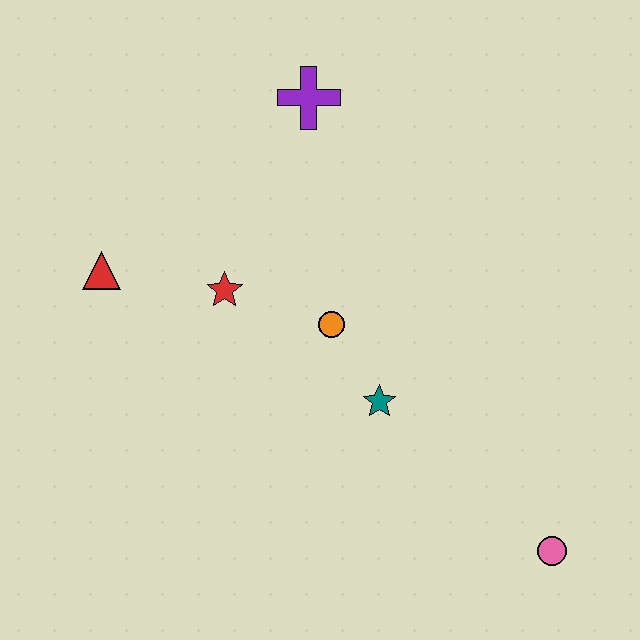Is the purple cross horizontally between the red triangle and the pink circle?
Yes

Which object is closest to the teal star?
The orange circle is closest to the teal star.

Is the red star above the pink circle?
Yes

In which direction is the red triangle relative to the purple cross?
The red triangle is to the left of the purple cross.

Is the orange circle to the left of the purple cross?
No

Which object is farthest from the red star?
The pink circle is farthest from the red star.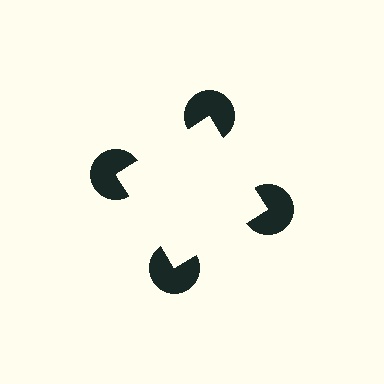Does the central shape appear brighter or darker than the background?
It typically appears slightly brighter than the background, even though no actual brightness change is drawn.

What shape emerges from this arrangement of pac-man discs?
An illusory square — its edges are inferred from the aligned wedge cuts in the pac-man discs, not physically drawn.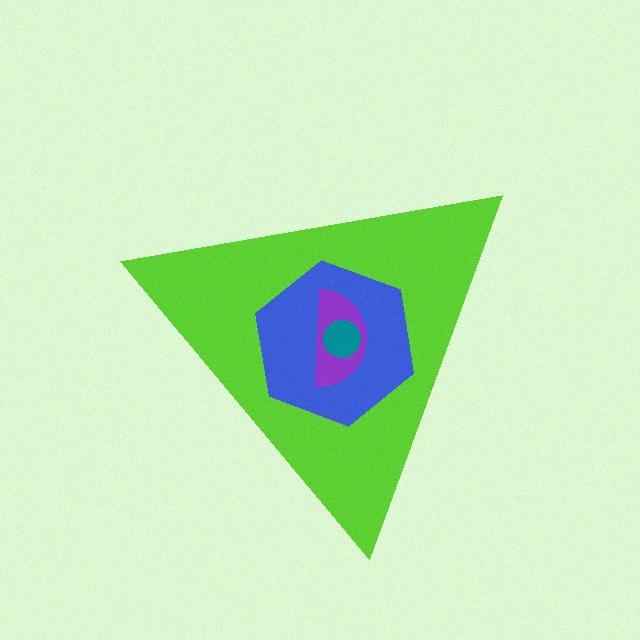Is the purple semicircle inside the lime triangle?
Yes.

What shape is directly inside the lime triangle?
The blue hexagon.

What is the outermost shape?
The lime triangle.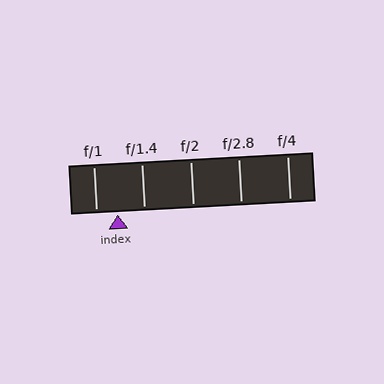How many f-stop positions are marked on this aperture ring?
There are 5 f-stop positions marked.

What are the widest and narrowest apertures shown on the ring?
The widest aperture shown is f/1 and the narrowest is f/4.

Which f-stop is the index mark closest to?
The index mark is closest to f/1.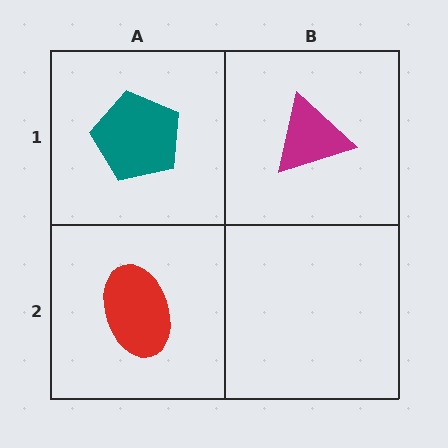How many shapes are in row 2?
1 shape.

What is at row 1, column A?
A teal pentagon.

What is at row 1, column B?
A magenta triangle.